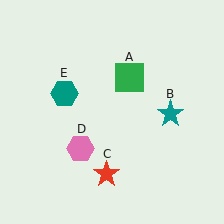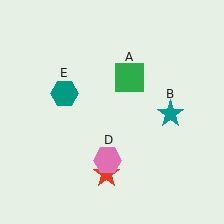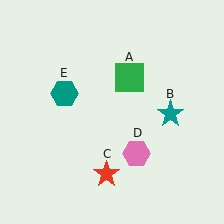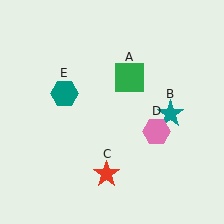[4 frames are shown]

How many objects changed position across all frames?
1 object changed position: pink hexagon (object D).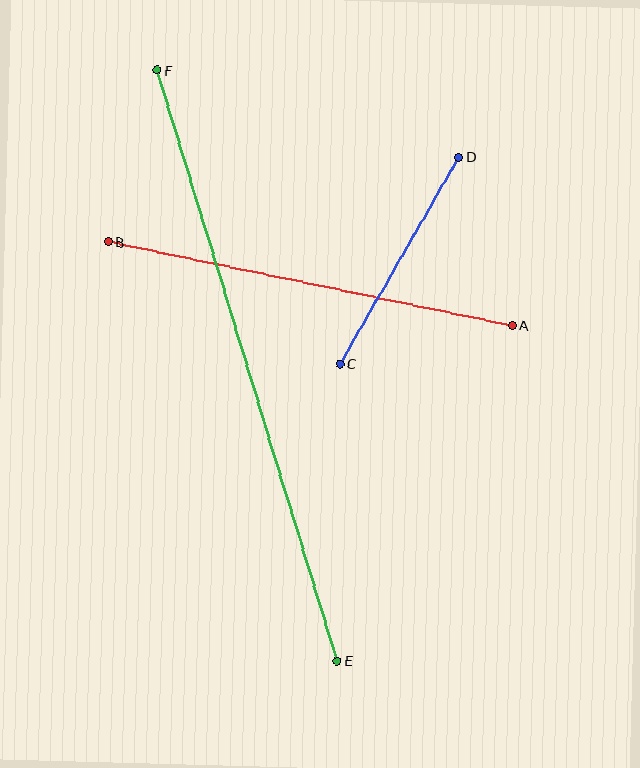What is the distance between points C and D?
The distance is approximately 239 pixels.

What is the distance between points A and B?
The distance is approximately 413 pixels.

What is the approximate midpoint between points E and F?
The midpoint is at approximately (247, 365) pixels.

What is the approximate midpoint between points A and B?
The midpoint is at approximately (310, 283) pixels.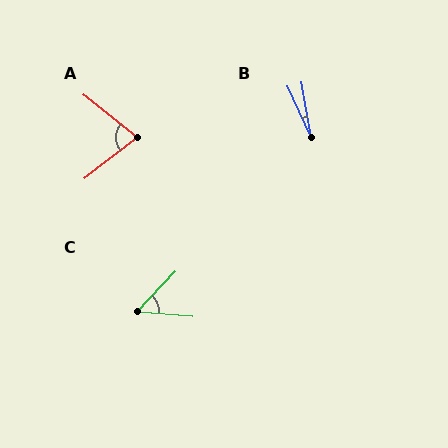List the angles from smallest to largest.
B (15°), C (51°), A (76°).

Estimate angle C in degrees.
Approximately 51 degrees.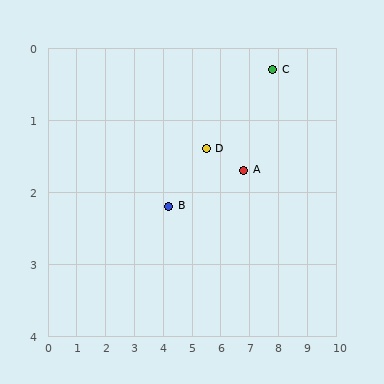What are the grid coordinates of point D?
Point D is at approximately (5.5, 1.4).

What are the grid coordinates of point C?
Point C is at approximately (7.8, 0.3).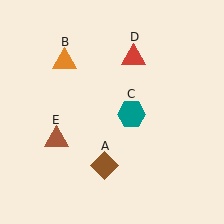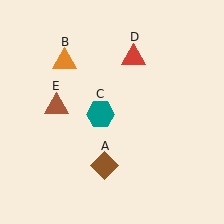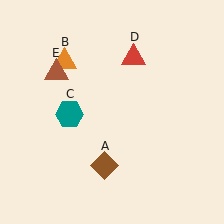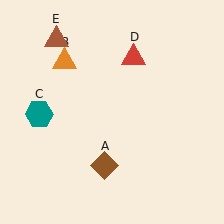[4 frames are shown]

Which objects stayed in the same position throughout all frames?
Brown diamond (object A) and orange triangle (object B) and red triangle (object D) remained stationary.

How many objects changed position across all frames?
2 objects changed position: teal hexagon (object C), brown triangle (object E).